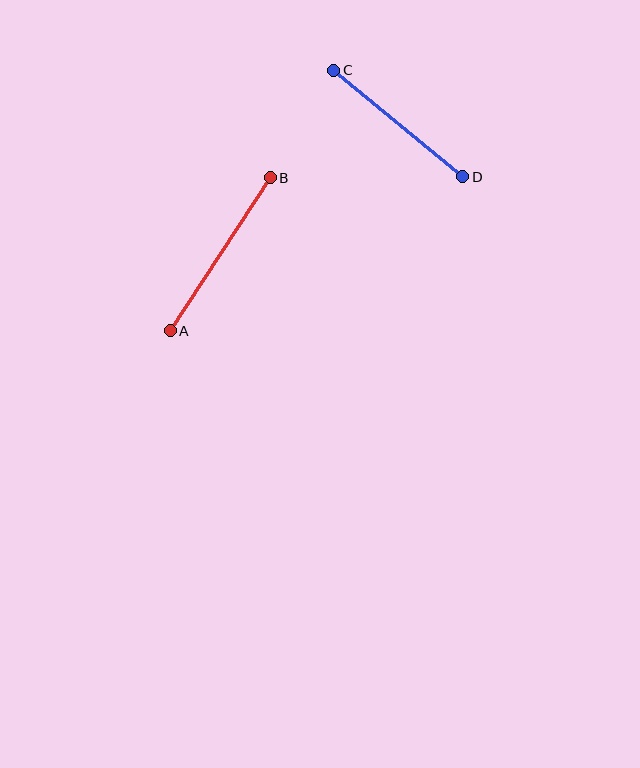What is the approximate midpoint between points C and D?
The midpoint is at approximately (398, 124) pixels.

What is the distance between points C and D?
The distance is approximately 168 pixels.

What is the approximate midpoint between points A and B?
The midpoint is at approximately (220, 254) pixels.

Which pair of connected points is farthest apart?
Points A and B are farthest apart.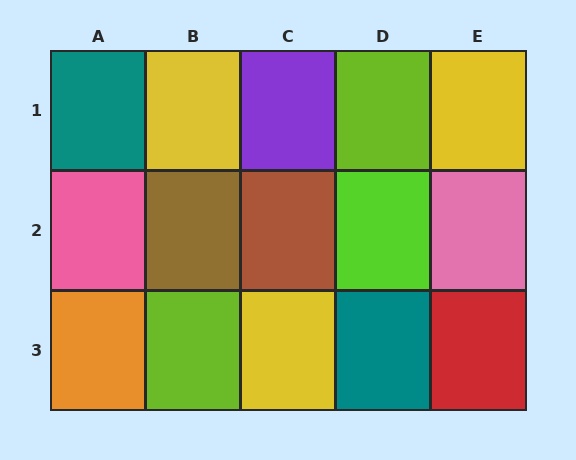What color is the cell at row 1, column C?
Purple.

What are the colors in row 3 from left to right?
Orange, lime, yellow, teal, red.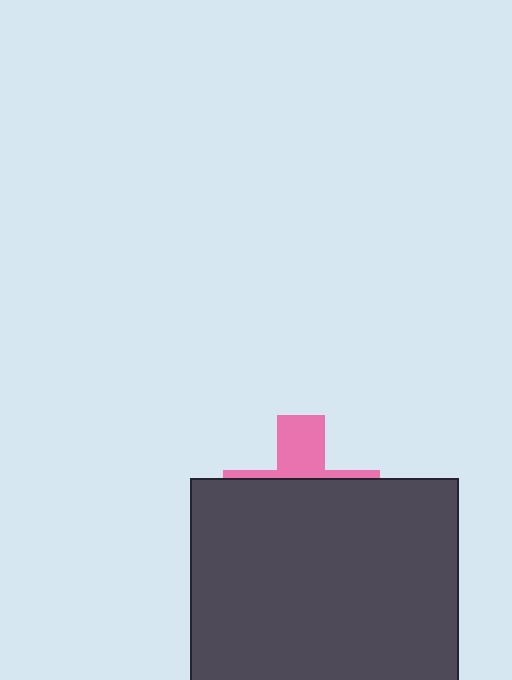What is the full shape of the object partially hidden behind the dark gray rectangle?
The partially hidden object is a pink cross.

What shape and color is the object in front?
The object in front is a dark gray rectangle.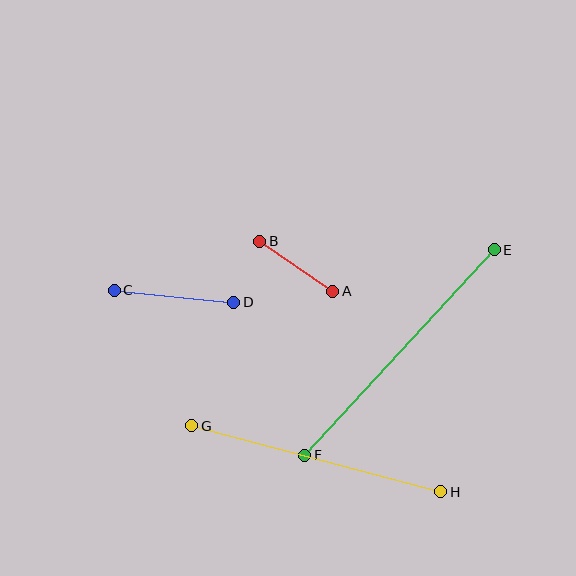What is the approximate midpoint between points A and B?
The midpoint is at approximately (296, 266) pixels.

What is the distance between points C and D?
The distance is approximately 121 pixels.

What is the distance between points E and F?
The distance is approximately 280 pixels.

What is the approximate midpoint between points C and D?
The midpoint is at approximately (174, 296) pixels.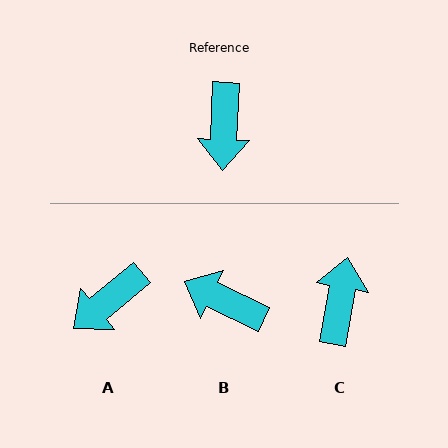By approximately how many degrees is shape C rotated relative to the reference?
Approximately 172 degrees counter-clockwise.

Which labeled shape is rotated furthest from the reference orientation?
C, about 172 degrees away.